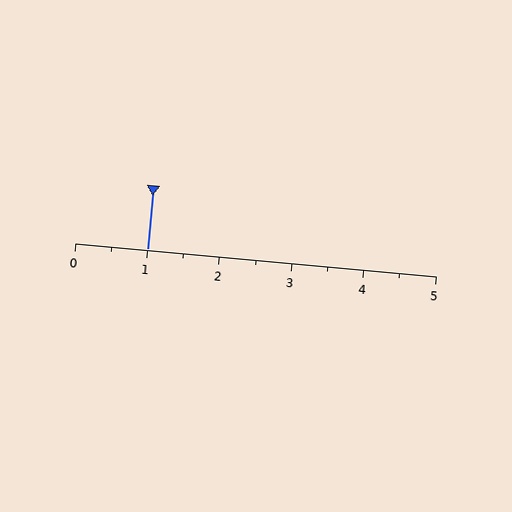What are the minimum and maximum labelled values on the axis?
The axis runs from 0 to 5.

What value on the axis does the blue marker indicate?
The marker indicates approximately 1.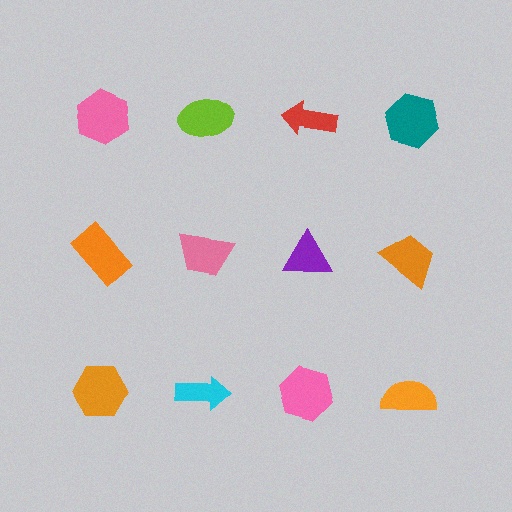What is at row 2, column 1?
An orange rectangle.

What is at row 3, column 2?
A cyan arrow.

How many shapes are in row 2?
4 shapes.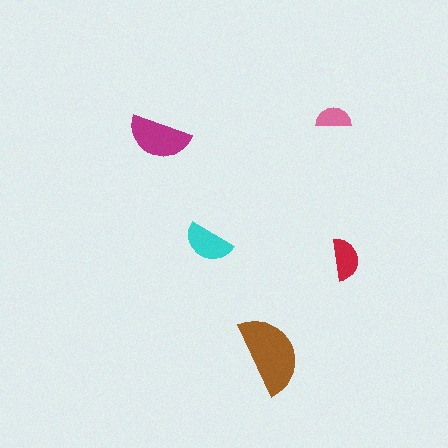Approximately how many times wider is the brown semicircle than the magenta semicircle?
About 1.5 times wider.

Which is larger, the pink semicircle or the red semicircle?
The red one.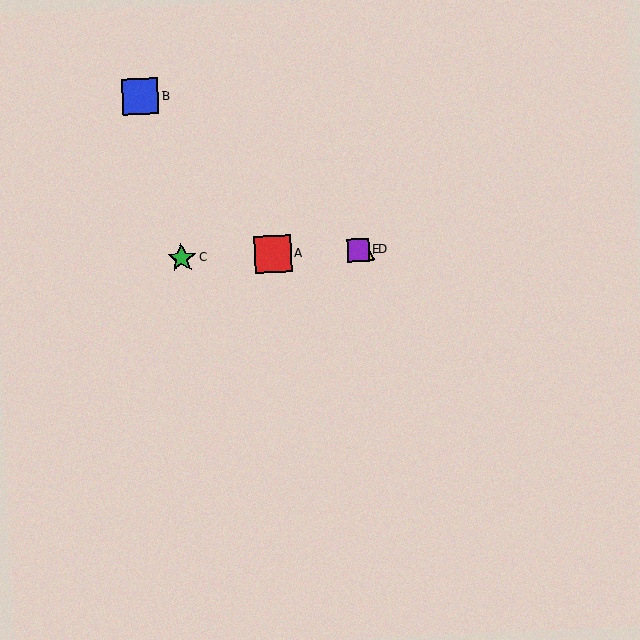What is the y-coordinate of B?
Object B is at y≈96.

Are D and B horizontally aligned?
No, D is at y≈250 and B is at y≈96.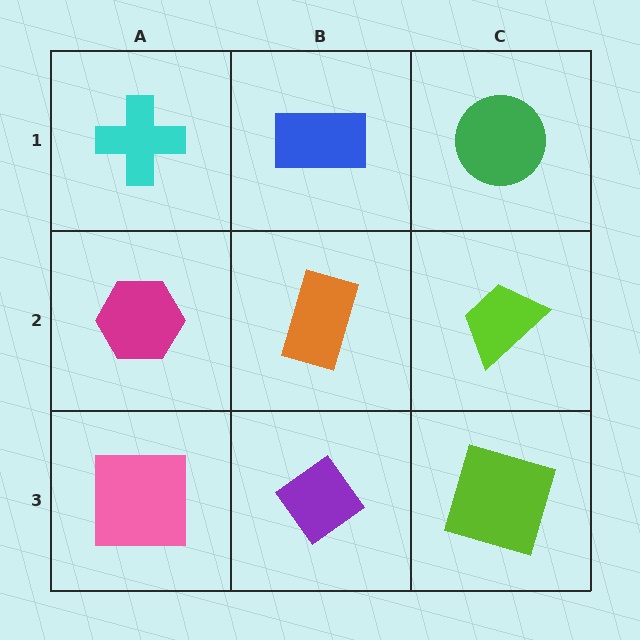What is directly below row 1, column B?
An orange rectangle.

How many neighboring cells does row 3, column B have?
3.